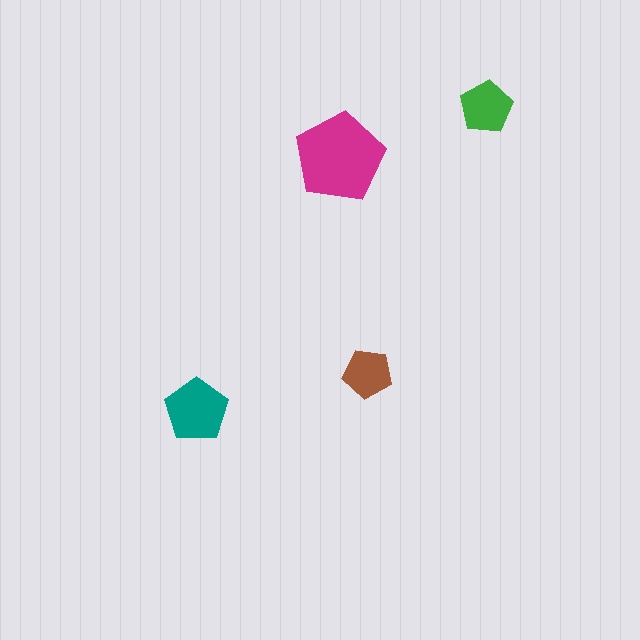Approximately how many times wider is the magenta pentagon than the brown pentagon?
About 2 times wider.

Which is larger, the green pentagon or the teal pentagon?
The teal one.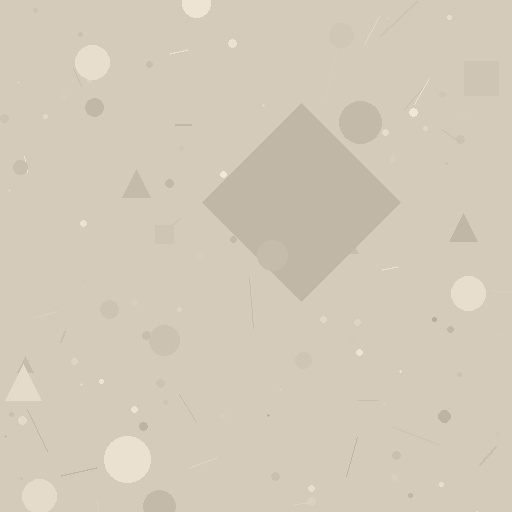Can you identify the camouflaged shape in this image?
The camouflaged shape is a diamond.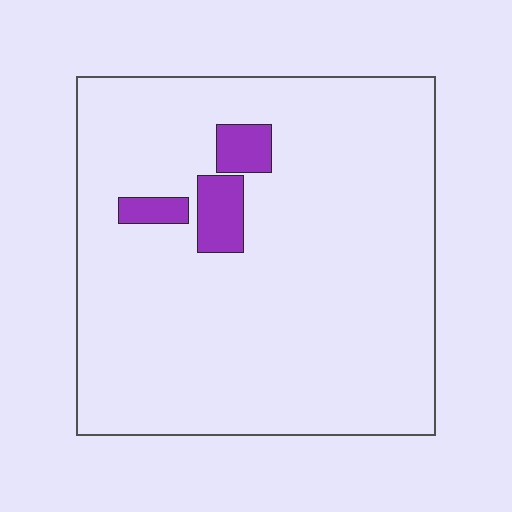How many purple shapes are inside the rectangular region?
3.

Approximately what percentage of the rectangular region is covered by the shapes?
Approximately 5%.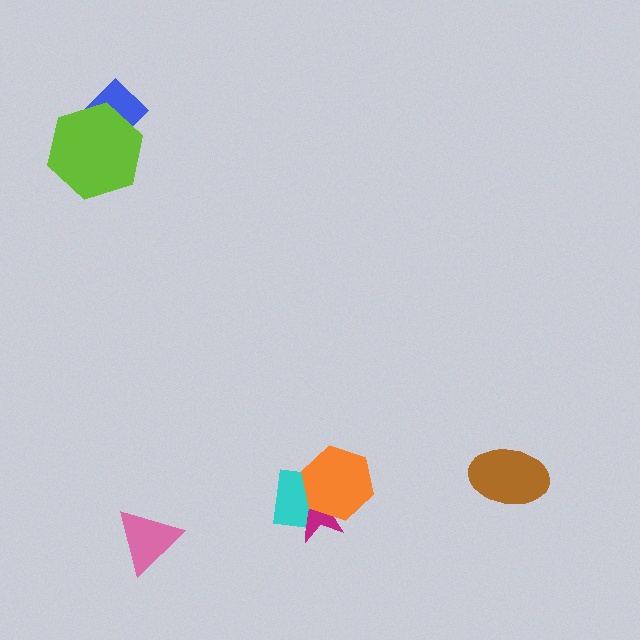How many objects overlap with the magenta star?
2 objects overlap with the magenta star.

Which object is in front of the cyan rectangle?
The orange hexagon is in front of the cyan rectangle.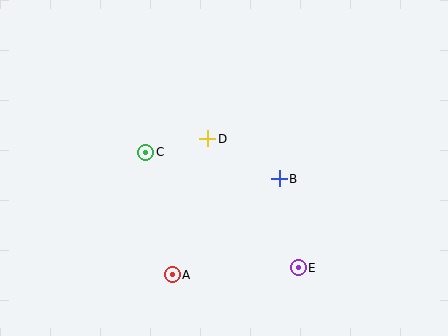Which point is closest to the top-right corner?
Point B is closest to the top-right corner.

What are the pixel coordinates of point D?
Point D is at (208, 139).